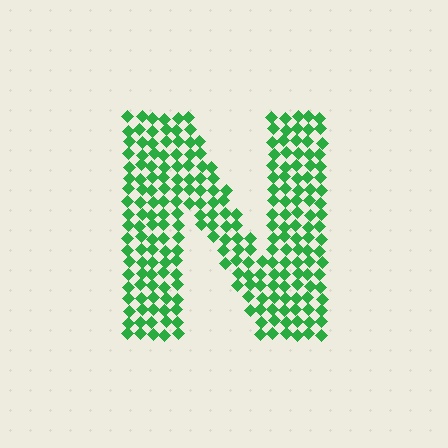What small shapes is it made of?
It is made of small diamonds.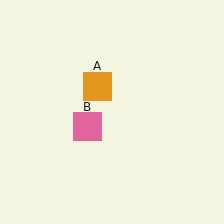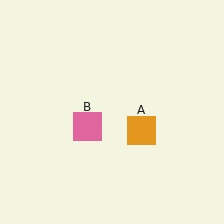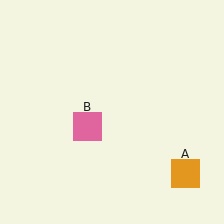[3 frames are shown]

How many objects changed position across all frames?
1 object changed position: orange square (object A).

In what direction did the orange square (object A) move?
The orange square (object A) moved down and to the right.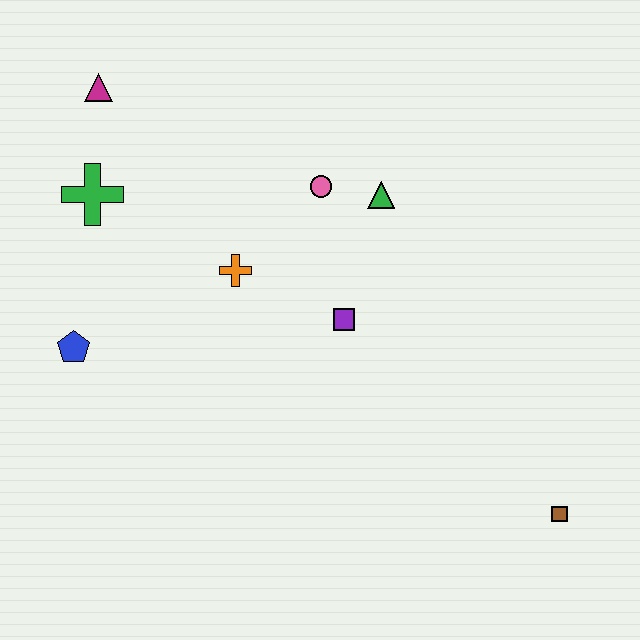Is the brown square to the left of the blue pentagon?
No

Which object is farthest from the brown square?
The magenta triangle is farthest from the brown square.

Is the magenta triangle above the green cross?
Yes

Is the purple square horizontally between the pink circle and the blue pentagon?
No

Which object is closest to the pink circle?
The green triangle is closest to the pink circle.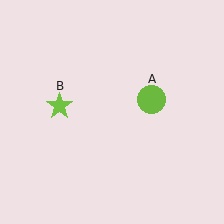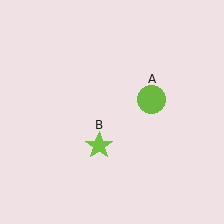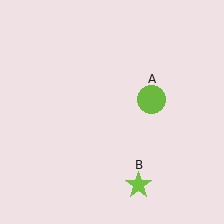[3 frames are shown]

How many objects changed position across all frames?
1 object changed position: lime star (object B).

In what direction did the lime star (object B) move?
The lime star (object B) moved down and to the right.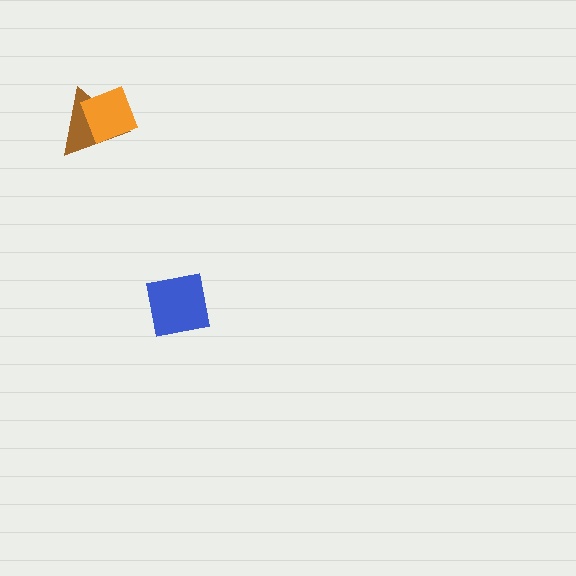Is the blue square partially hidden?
No, no other shape covers it.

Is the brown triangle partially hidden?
Yes, it is partially covered by another shape.